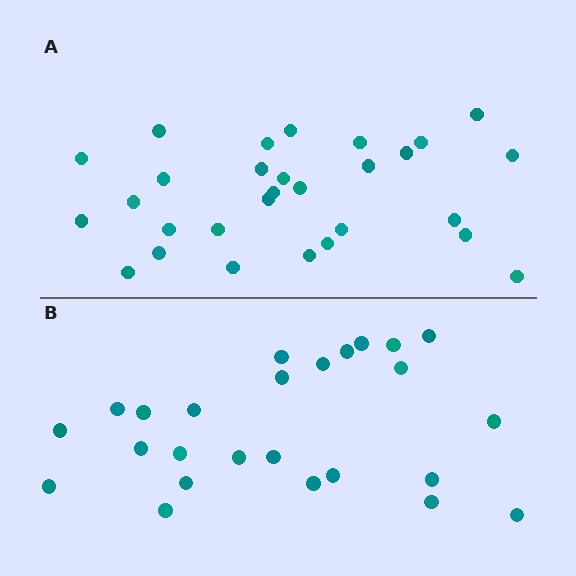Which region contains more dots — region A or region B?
Region A (the top region) has more dots.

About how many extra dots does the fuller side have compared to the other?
Region A has about 4 more dots than region B.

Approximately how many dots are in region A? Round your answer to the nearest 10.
About 30 dots. (The exact count is 29, which rounds to 30.)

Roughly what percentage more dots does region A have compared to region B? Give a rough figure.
About 15% more.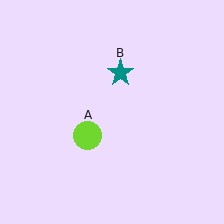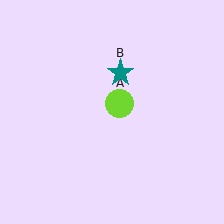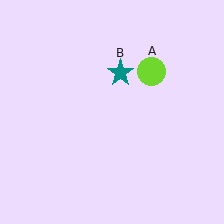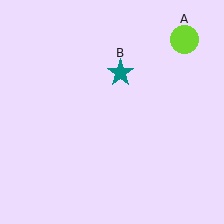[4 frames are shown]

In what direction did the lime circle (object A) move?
The lime circle (object A) moved up and to the right.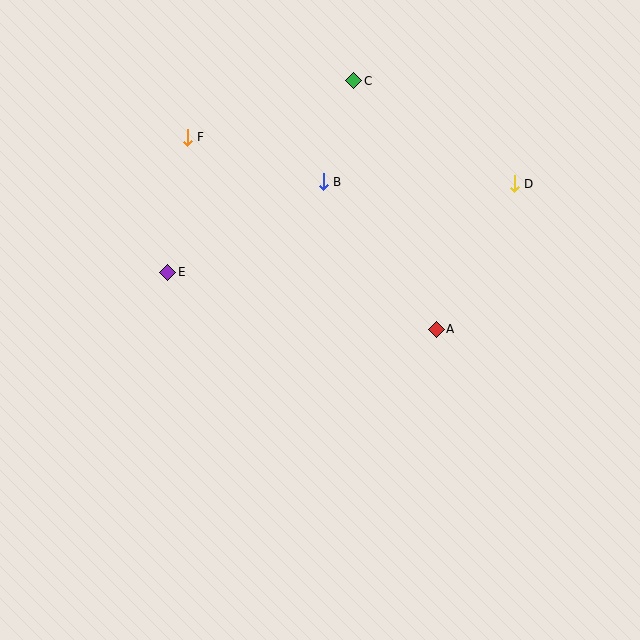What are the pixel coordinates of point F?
Point F is at (187, 137).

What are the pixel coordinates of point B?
Point B is at (323, 182).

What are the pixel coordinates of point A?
Point A is at (436, 329).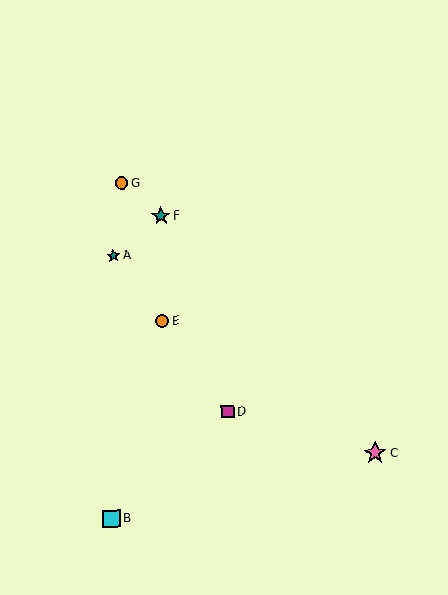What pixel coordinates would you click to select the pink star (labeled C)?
Click at (375, 453) to select the pink star C.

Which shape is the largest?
The pink star (labeled C) is the largest.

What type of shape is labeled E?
Shape E is an orange circle.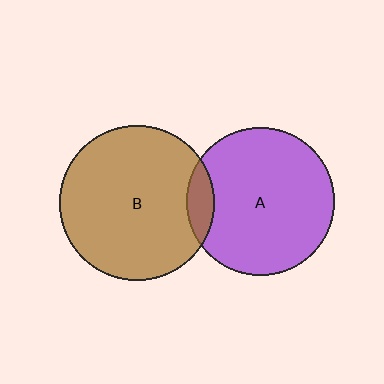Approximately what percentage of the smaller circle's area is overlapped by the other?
Approximately 10%.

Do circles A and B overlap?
Yes.